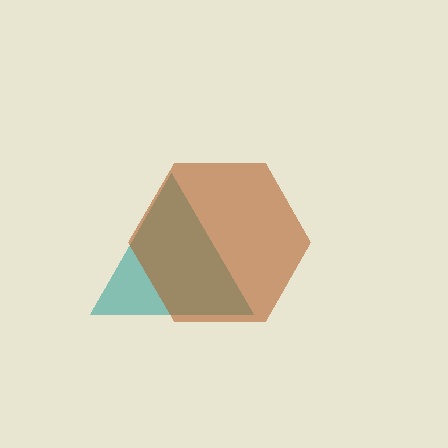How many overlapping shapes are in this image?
There are 2 overlapping shapes in the image.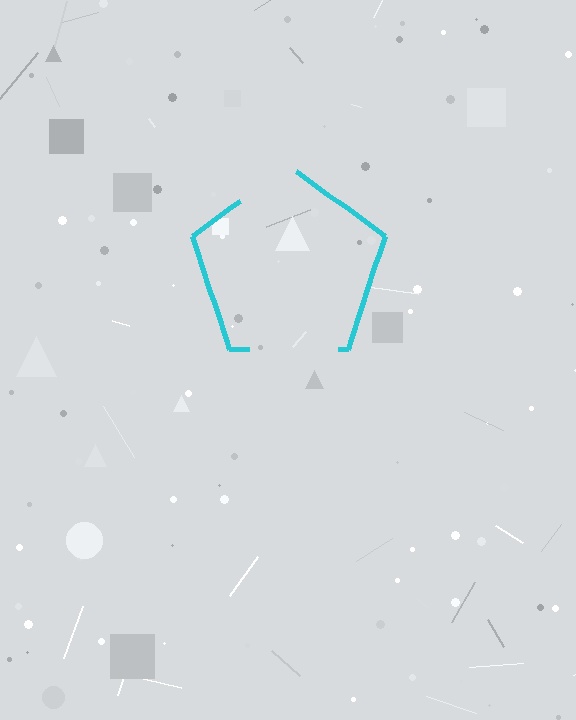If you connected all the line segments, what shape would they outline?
They would outline a pentagon.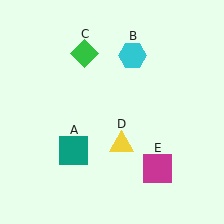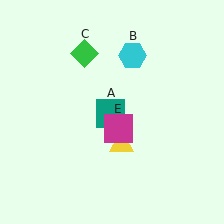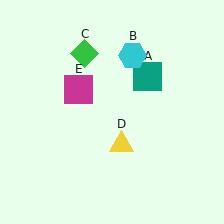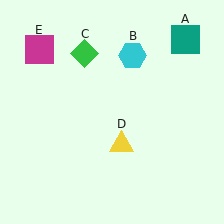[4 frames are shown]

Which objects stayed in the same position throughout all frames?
Cyan hexagon (object B) and green diamond (object C) and yellow triangle (object D) remained stationary.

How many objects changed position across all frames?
2 objects changed position: teal square (object A), magenta square (object E).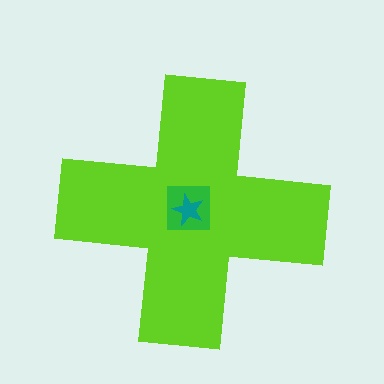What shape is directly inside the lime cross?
The green square.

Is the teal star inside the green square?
Yes.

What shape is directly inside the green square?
The teal star.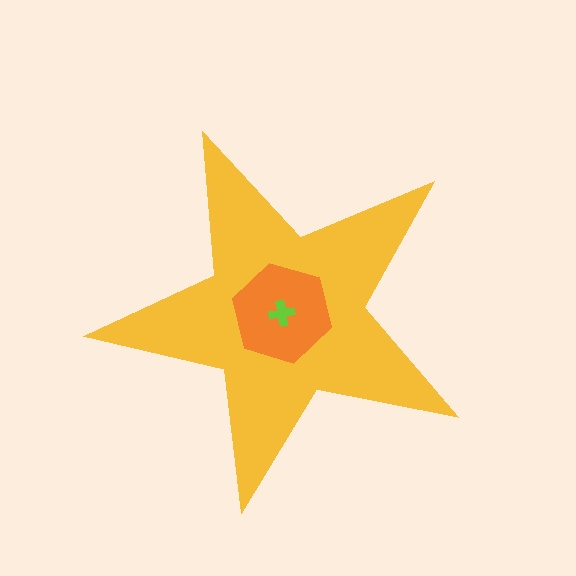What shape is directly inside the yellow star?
The orange hexagon.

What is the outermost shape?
The yellow star.